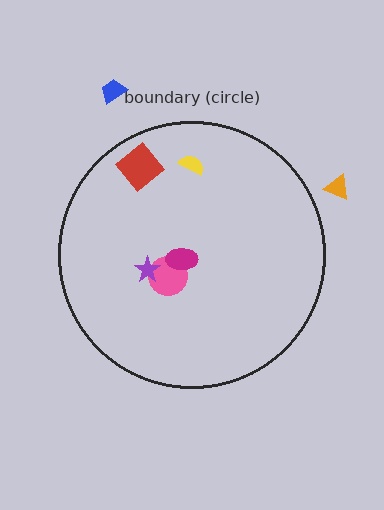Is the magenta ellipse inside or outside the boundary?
Inside.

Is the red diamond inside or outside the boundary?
Inside.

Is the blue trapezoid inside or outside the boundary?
Outside.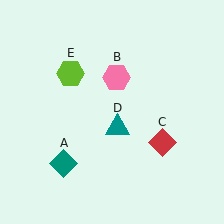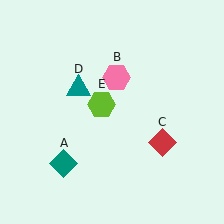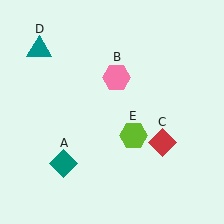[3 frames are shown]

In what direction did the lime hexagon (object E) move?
The lime hexagon (object E) moved down and to the right.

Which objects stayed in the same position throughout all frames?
Teal diamond (object A) and pink hexagon (object B) and red diamond (object C) remained stationary.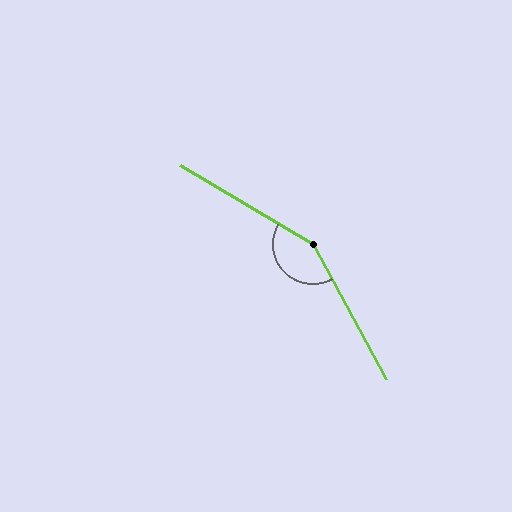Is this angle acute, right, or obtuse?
It is obtuse.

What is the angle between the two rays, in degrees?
Approximately 149 degrees.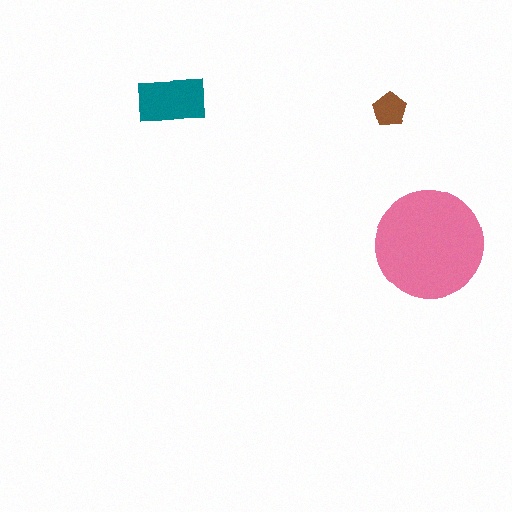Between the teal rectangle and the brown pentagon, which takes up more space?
The teal rectangle.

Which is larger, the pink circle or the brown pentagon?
The pink circle.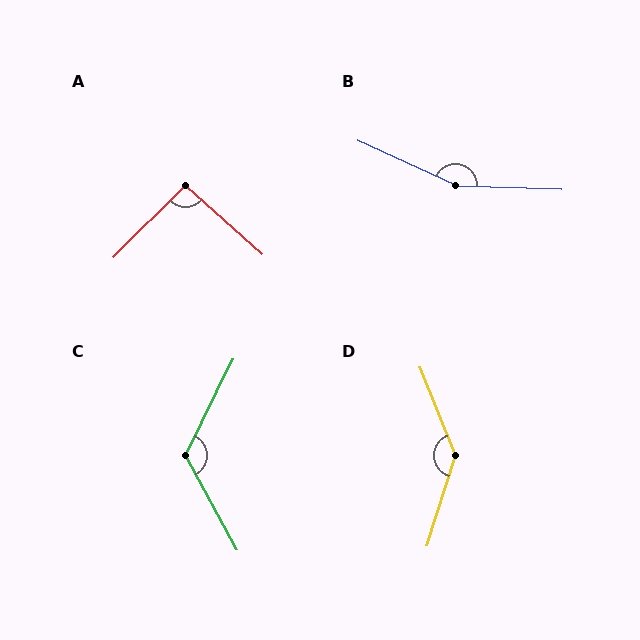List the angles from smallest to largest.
A (93°), C (125°), D (141°), B (157°).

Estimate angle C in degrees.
Approximately 125 degrees.